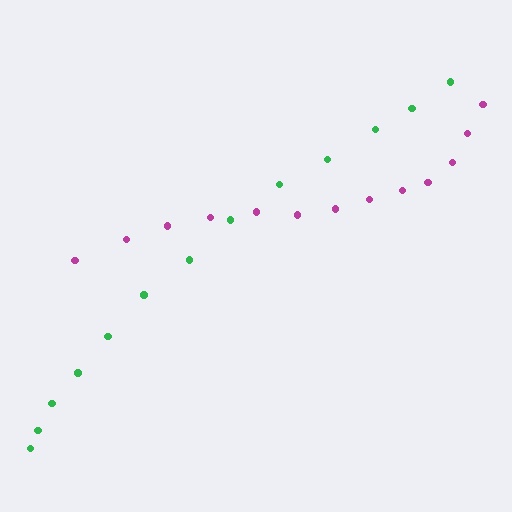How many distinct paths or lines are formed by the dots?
There are 2 distinct paths.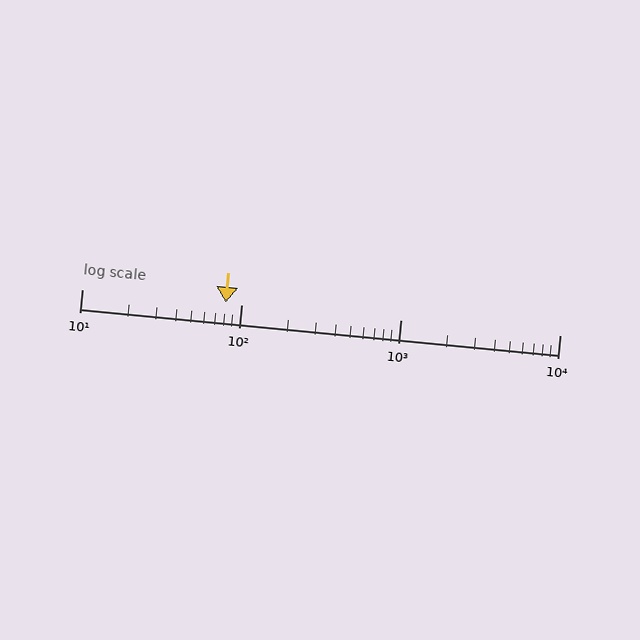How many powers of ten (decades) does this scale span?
The scale spans 3 decades, from 10 to 10000.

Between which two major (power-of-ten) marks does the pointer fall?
The pointer is between 10 and 100.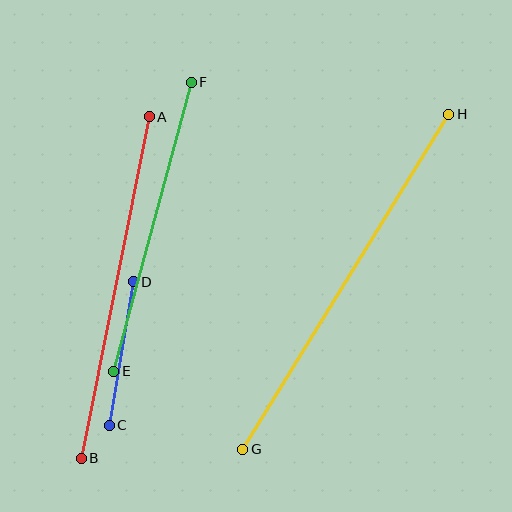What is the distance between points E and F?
The distance is approximately 299 pixels.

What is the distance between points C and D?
The distance is approximately 146 pixels.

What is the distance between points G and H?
The distance is approximately 393 pixels.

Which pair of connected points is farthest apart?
Points G and H are farthest apart.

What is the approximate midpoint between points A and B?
The midpoint is at approximately (115, 287) pixels.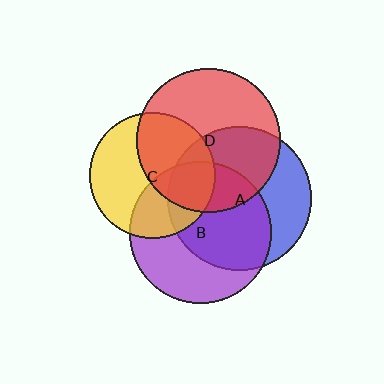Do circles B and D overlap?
Yes.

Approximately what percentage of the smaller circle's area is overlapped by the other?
Approximately 25%.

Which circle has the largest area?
Circle D (red).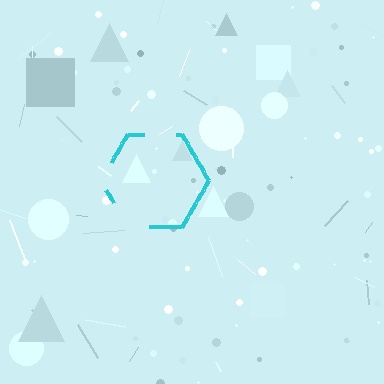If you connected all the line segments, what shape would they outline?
They would outline a hexagon.